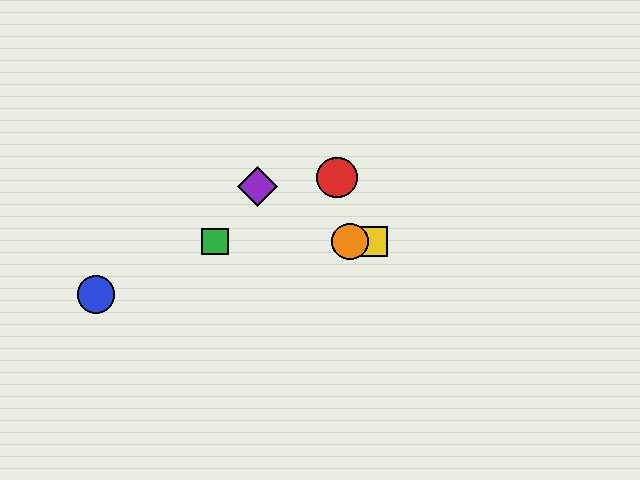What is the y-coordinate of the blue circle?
The blue circle is at y≈295.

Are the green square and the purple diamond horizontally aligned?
No, the green square is at y≈241 and the purple diamond is at y≈186.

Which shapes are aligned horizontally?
The green square, the yellow square, the orange circle are aligned horizontally.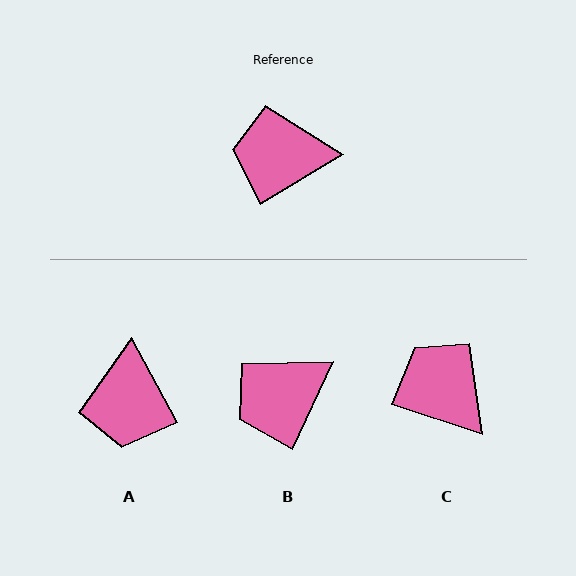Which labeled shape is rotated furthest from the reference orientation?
A, about 87 degrees away.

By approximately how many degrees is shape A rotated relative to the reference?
Approximately 87 degrees counter-clockwise.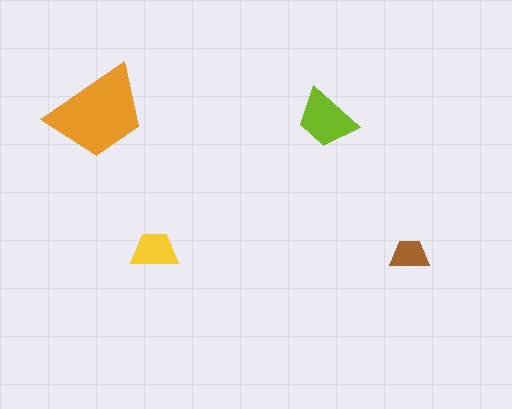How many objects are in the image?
There are 4 objects in the image.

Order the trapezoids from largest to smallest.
the orange one, the lime one, the yellow one, the brown one.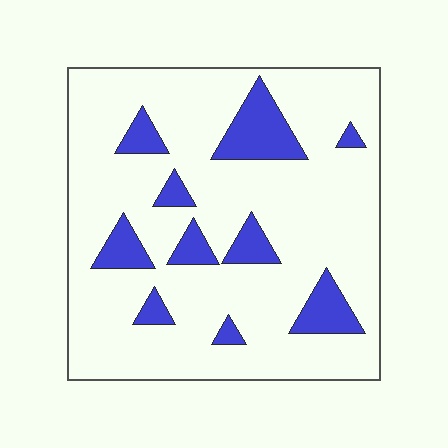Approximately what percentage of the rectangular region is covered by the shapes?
Approximately 15%.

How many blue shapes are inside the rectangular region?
10.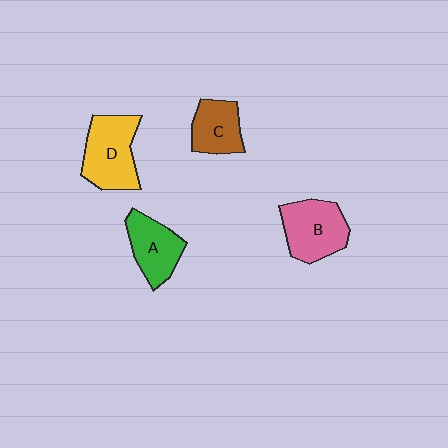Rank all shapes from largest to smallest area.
From largest to smallest: D (yellow), B (pink), A (green), C (brown).